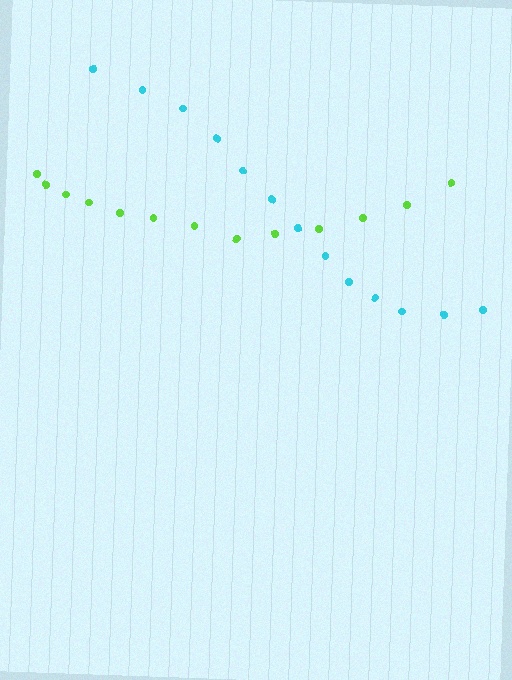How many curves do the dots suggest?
There are 2 distinct paths.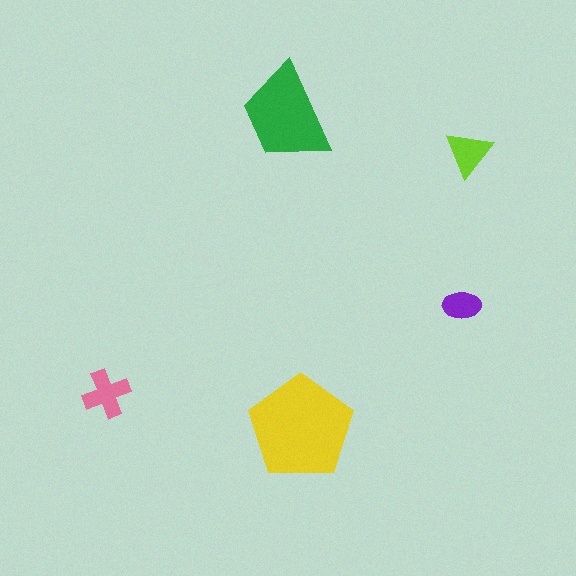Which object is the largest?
The yellow pentagon.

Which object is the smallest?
The purple ellipse.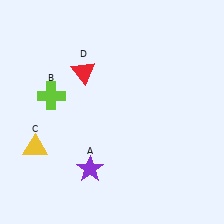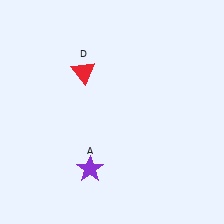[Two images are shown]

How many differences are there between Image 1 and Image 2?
There are 2 differences between the two images.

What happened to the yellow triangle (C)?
The yellow triangle (C) was removed in Image 2. It was in the bottom-left area of Image 1.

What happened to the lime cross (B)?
The lime cross (B) was removed in Image 2. It was in the top-left area of Image 1.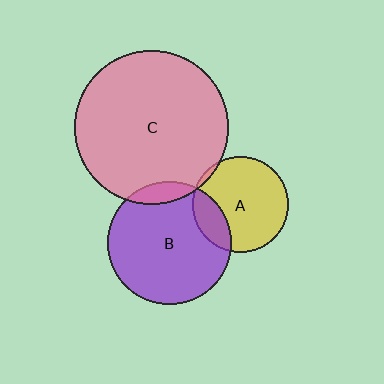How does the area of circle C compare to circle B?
Approximately 1.5 times.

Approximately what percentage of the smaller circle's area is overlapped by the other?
Approximately 20%.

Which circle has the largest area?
Circle C (pink).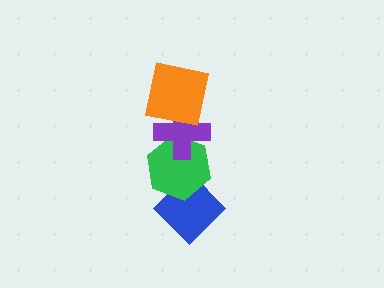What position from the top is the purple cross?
The purple cross is 2nd from the top.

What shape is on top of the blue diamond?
The green hexagon is on top of the blue diamond.